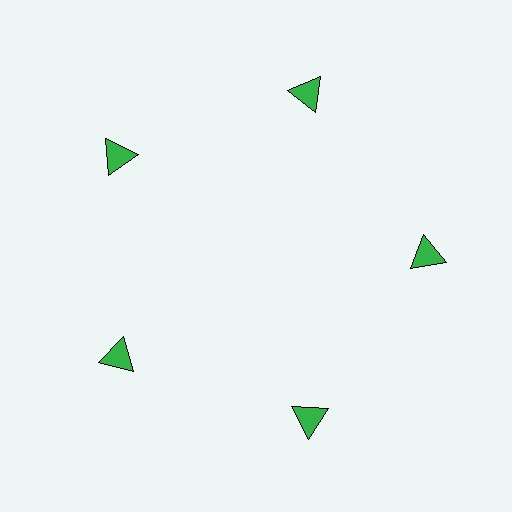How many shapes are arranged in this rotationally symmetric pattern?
There are 5 shapes, arranged in 5 groups of 1.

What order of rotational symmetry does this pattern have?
This pattern has 5-fold rotational symmetry.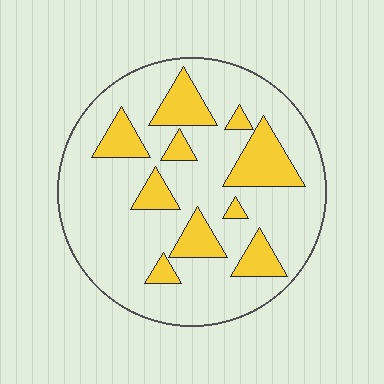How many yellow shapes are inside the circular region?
10.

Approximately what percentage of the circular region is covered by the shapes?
Approximately 25%.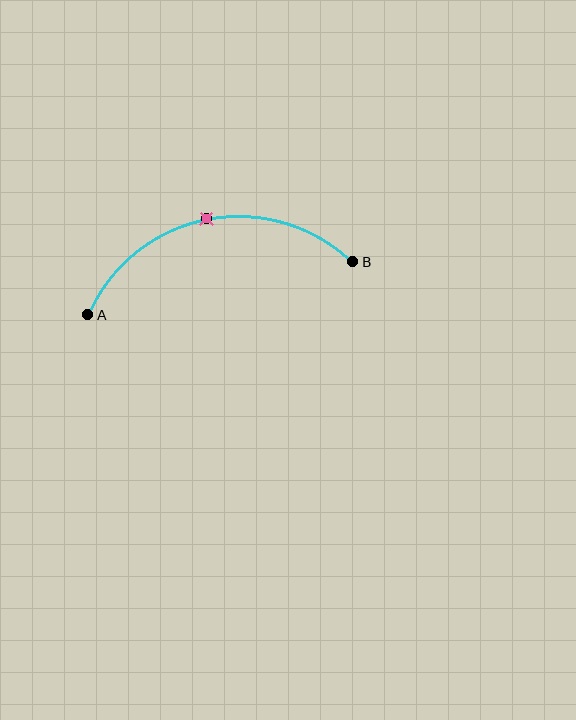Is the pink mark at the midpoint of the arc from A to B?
Yes. The pink mark lies on the arc at equal arc-length from both A and B — it is the arc midpoint.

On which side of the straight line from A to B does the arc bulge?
The arc bulges above the straight line connecting A and B.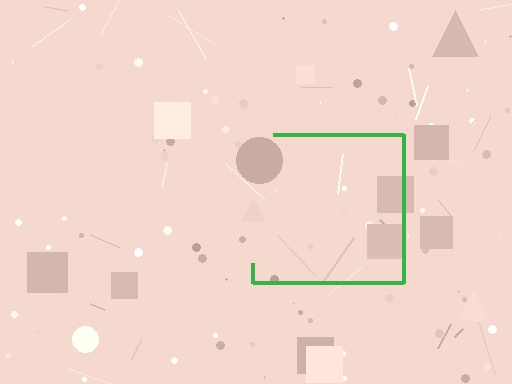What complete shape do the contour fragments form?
The contour fragments form a square.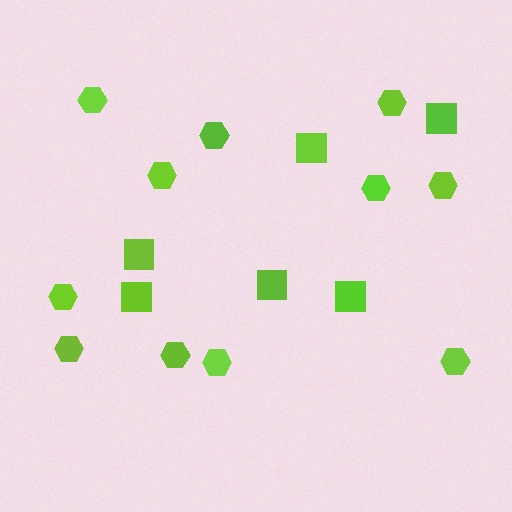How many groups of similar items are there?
There are 2 groups: one group of squares (6) and one group of hexagons (11).